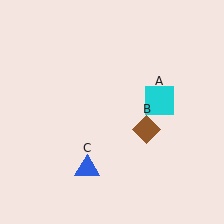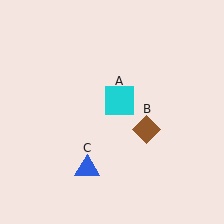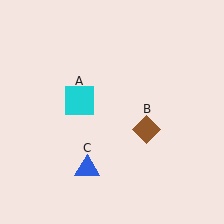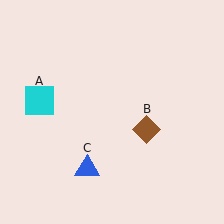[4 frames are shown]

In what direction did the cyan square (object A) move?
The cyan square (object A) moved left.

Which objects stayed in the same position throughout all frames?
Brown diamond (object B) and blue triangle (object C) remained stationary.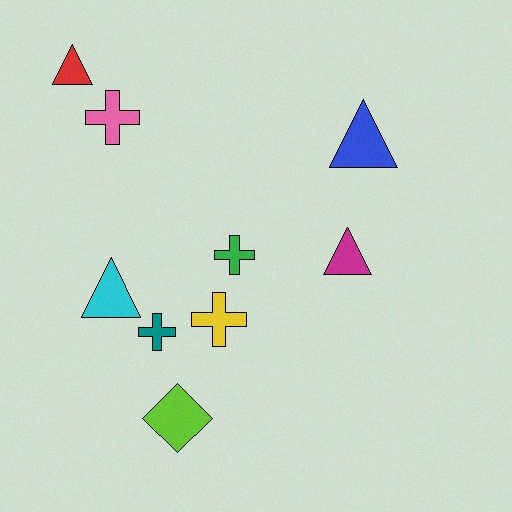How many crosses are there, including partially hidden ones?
There are 4 crosses.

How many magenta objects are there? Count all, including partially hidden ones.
There is 1 magenta object.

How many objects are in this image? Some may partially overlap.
There are 9 objects.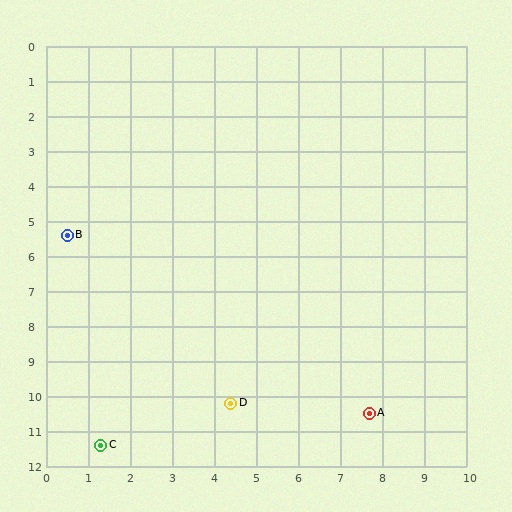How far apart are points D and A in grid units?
Points D and A are about 3.3 grid units apart.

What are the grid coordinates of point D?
Point D is at approximately (4.4, 10.2).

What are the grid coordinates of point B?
Point B is at approximately (0.5, 5.4).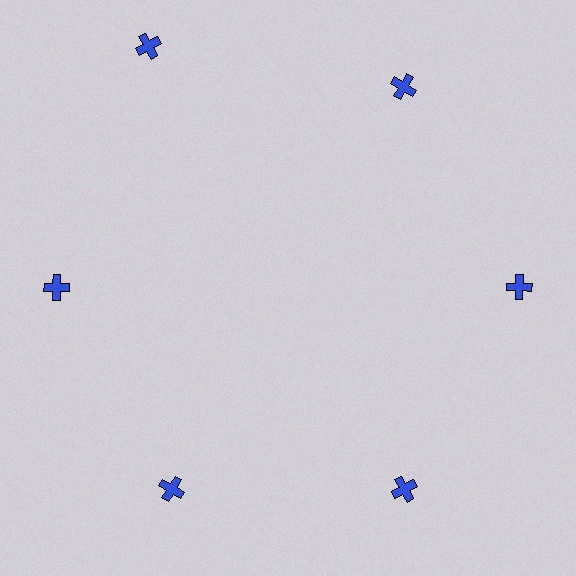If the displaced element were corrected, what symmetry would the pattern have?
It would have 6-fold rotational symmetry — the pattern would map onto itself every 60 degrees.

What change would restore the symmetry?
The symmetry would be restored by moving it inward, back onto the ring so that all 6 crosses sit at equal angles and equal distance from the center.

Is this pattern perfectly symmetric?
No. The 6 blue crosses are arranged in a ring, but one element near the 11 o'clock position is pushed outward from the center, breaking the 6-fold rotational symmetry.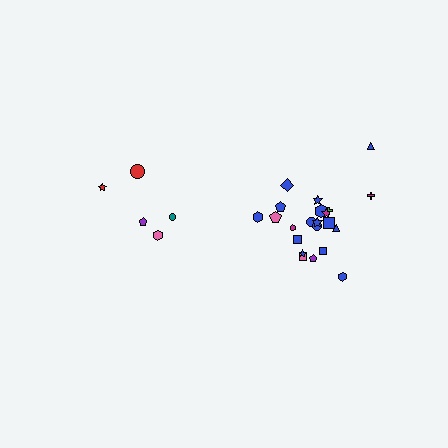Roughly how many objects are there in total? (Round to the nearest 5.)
Roughly 25 objects in total.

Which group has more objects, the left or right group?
The right group.